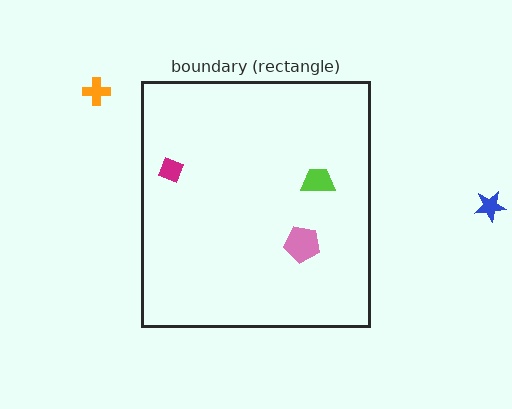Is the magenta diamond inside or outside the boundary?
Inside.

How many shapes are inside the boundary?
3 inside, 2 outside.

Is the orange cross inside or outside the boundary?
Outside.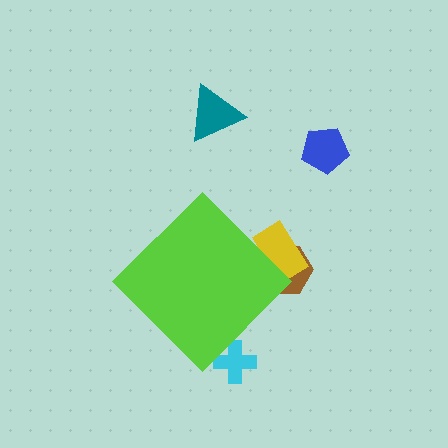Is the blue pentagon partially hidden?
No, the blue pentagon is fully visible.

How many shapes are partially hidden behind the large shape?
3 shapes are partially hidden.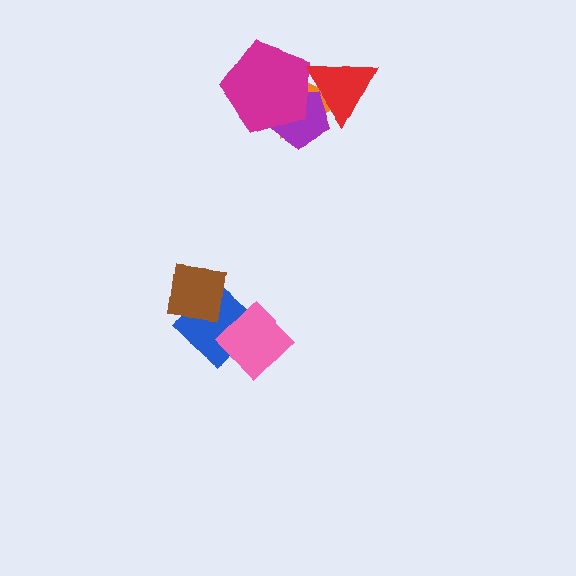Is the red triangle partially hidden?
No, no other shape covers it.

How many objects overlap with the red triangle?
3 objects overlap with the red triangle.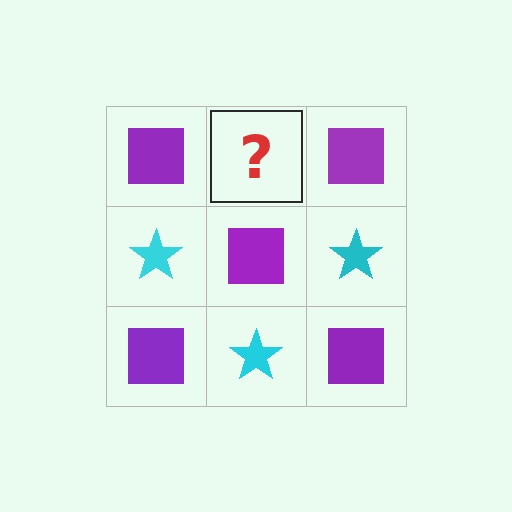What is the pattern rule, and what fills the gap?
The rule is that it alternates purple square and cyan star in a checkerboard pattern. The gap should be filled with a cyan star.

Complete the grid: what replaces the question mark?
The question mark should be replaced with a cyan star.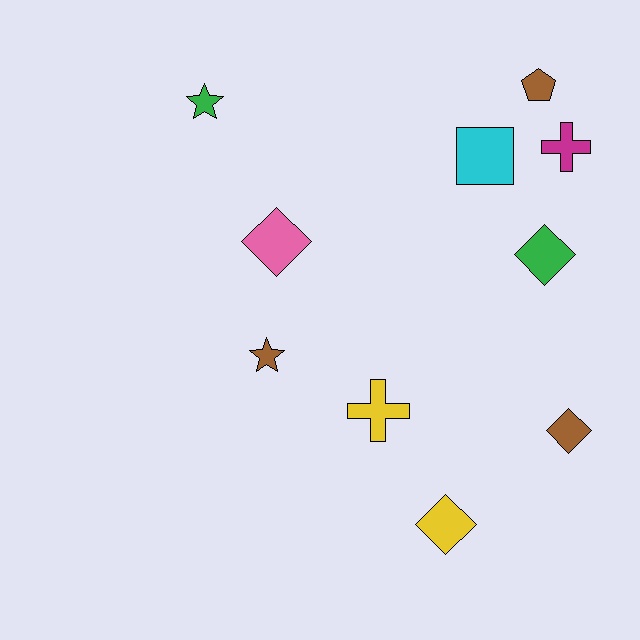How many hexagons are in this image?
There are no hexagons.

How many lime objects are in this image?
There are no lime objects.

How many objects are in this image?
There are 10 objects.